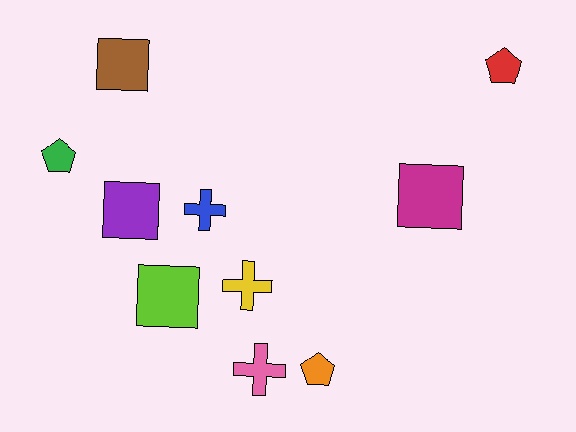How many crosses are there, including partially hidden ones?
There are 3 crosses.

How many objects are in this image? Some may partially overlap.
There are 10 objects.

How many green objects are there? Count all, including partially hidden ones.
There is 1 green object.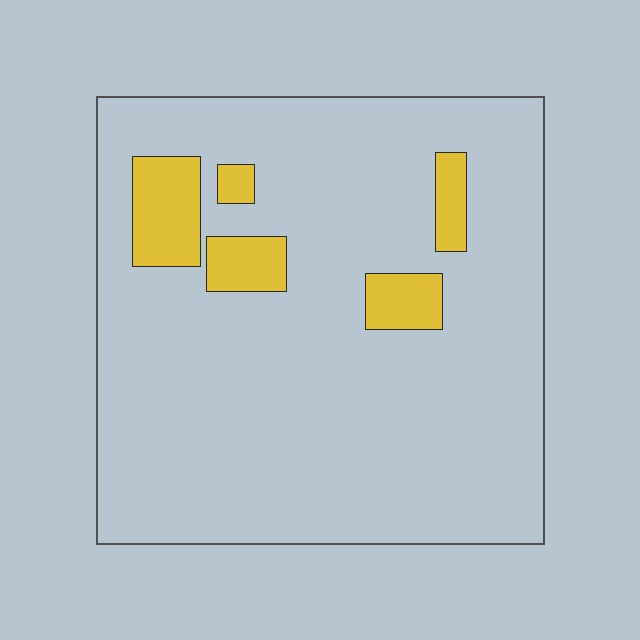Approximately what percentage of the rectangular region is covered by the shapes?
Approximately 10%.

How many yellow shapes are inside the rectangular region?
5.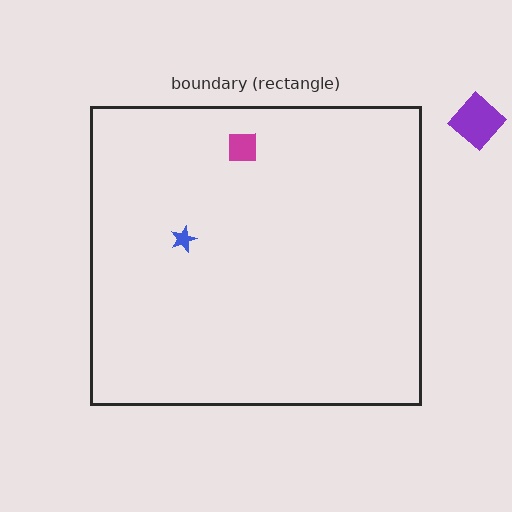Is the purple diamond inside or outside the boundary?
Outside.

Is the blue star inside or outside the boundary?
Inside.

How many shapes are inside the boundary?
2 inside, 1 outside.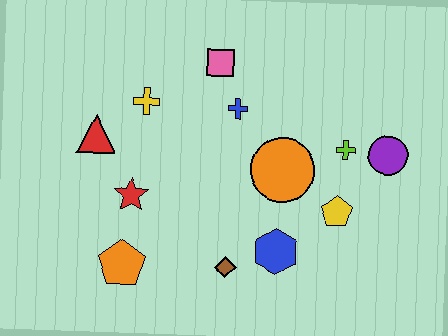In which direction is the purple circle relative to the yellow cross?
The purple circle is to the right of the yellow cross.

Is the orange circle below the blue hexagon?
No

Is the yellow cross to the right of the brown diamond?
No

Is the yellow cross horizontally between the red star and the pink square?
Yes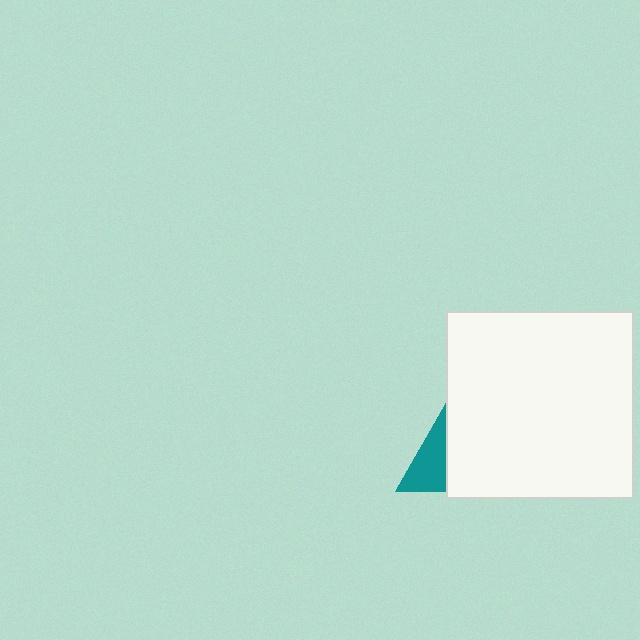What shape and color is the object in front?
The object in front is a white square.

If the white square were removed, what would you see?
You would see the complete teal triangle.